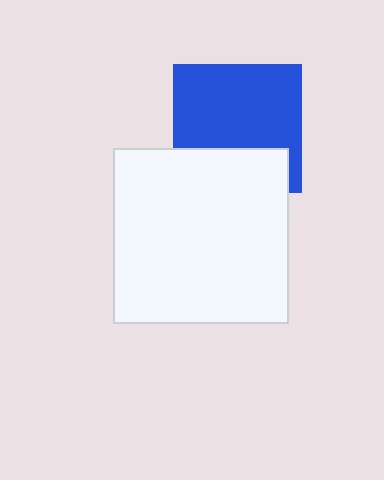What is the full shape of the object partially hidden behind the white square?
The partially hidden object is a blue square.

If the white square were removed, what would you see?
You would see the complete blue square.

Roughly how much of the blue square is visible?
Most of it is visible (roughly 68%).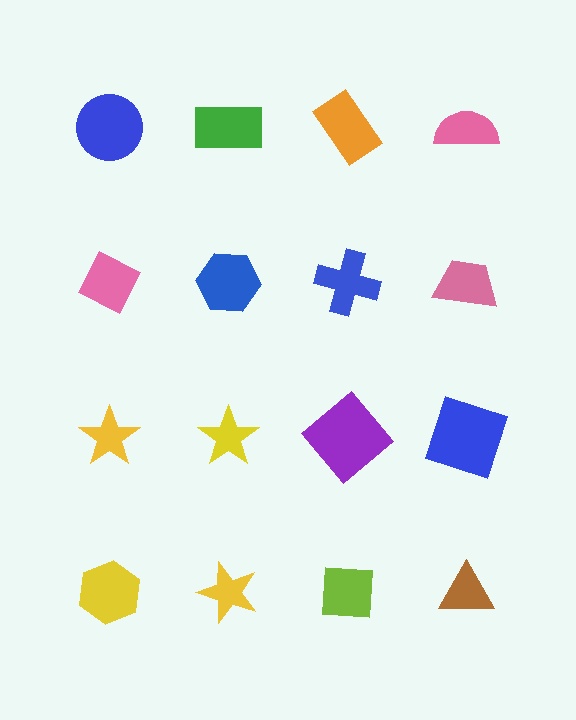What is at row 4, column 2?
A yellow star.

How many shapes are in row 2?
4 shapes.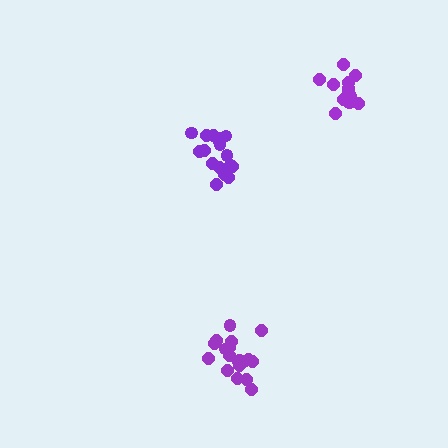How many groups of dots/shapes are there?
There are 3 groups.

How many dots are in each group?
Group 1: 13 dots, Group 2: 17 dots, Group 3: 19 dots (49 total).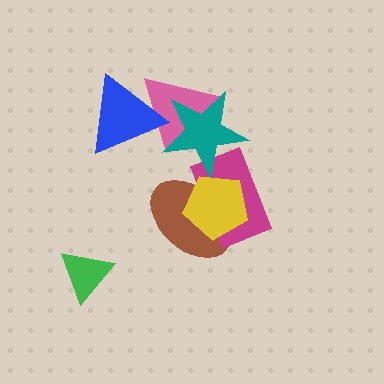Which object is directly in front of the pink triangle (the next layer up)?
The teal star is directly in front of the pink triangle.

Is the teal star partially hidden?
Yes, it is partially covered by another shape.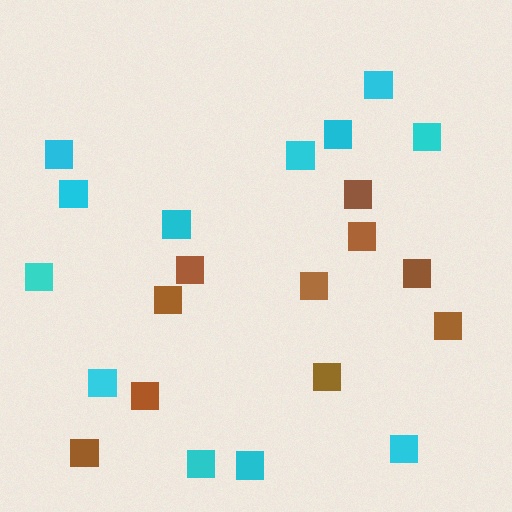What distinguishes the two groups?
There are 2 groups: one group of cyan squares (12) and one group of brown squares (10).